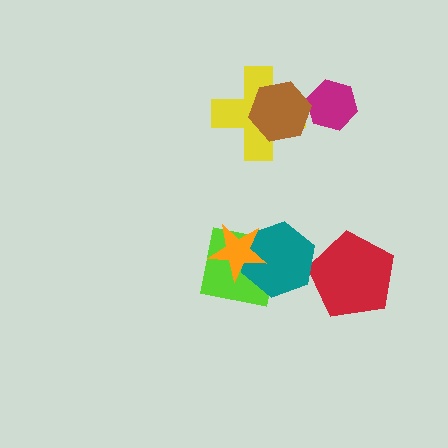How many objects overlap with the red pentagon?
0 objects overlap with the red pentagon.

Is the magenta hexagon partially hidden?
No, no other shape covers it.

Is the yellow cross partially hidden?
Yes, it is partially covered by another shape.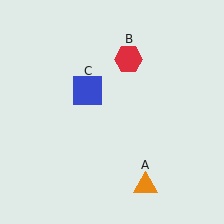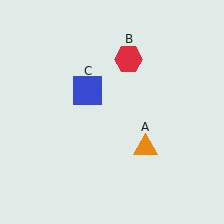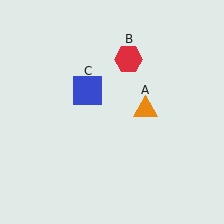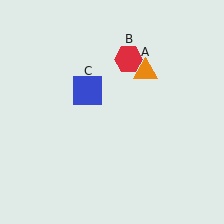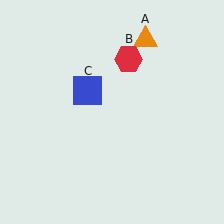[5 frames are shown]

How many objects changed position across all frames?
1 object changed position: orange triangle (object A).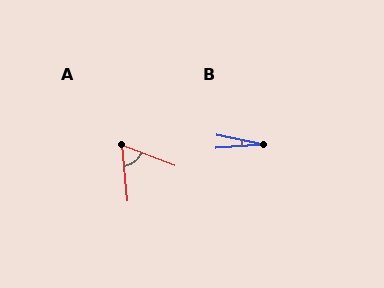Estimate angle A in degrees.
Approximately 63 degrees.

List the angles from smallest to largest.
B (16°), A (63°).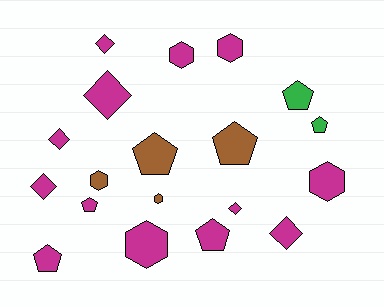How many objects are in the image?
There are 19 objects.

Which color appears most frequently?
Magenta, with 13 objects.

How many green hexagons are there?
There are no green hexagons.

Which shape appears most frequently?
Pentagon, with 7 objects.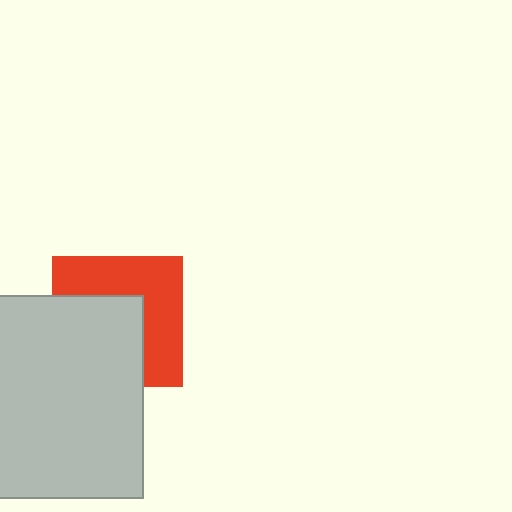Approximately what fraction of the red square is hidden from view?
Roughly 49% of the red square is hidden behind the light gray rectangle.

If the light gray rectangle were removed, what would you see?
You would see the complete red square.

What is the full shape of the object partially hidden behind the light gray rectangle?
The partially hidden object is a red square.